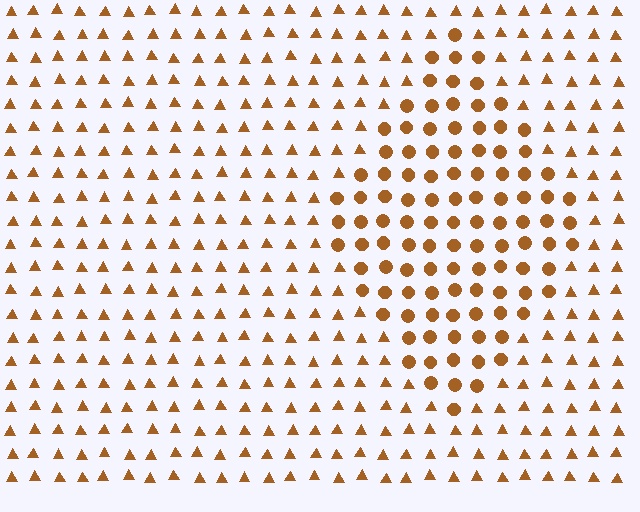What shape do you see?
I see a diamond.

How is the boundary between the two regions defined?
The boundary is defined by a change in element shape: circles inside vs. triangles outside. All elements share the same color and spacing.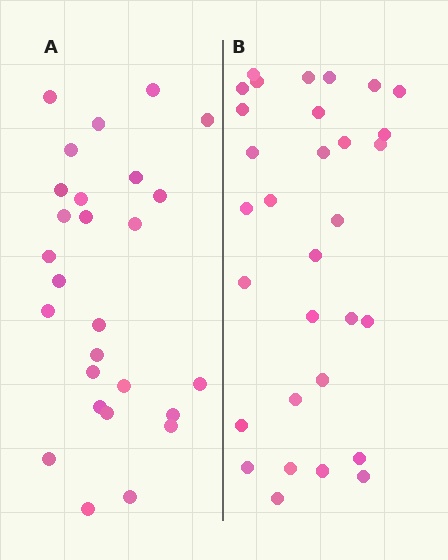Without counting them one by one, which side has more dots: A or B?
Region B (the right region) has more dots.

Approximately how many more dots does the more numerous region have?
Region B has about 4 more dots than region A.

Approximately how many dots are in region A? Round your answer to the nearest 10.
About 30 dots. (The exact count is 27, which rounds to 30.)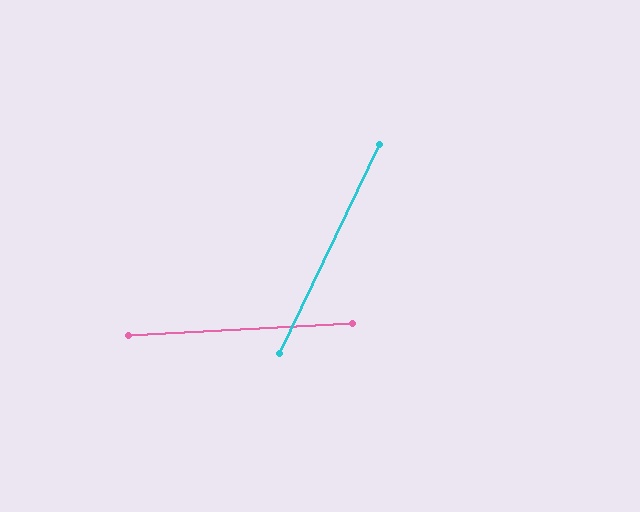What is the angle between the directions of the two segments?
Approximately 61 degrees.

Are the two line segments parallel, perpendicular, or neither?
Neither parallel nor perpendicular — they differ by about 61°.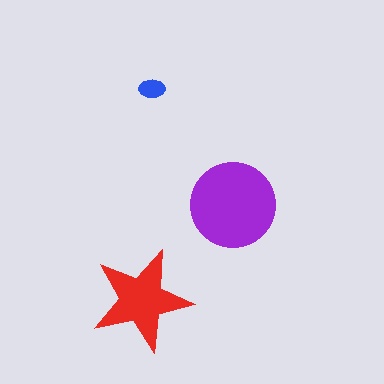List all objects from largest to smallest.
The purple circle, the red star, the blue ellipse.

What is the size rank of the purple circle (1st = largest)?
1st.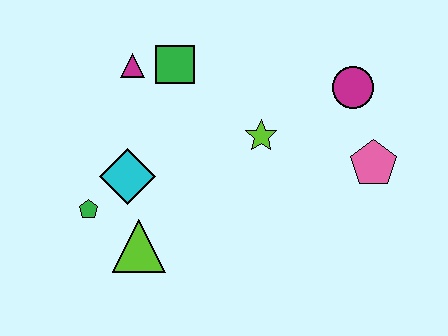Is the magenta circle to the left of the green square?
No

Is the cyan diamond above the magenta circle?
No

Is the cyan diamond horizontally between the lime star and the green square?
No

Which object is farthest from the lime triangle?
The magenta circle is farthest from the lime triangle.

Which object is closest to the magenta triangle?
The green square is closest to the magenta triangle.